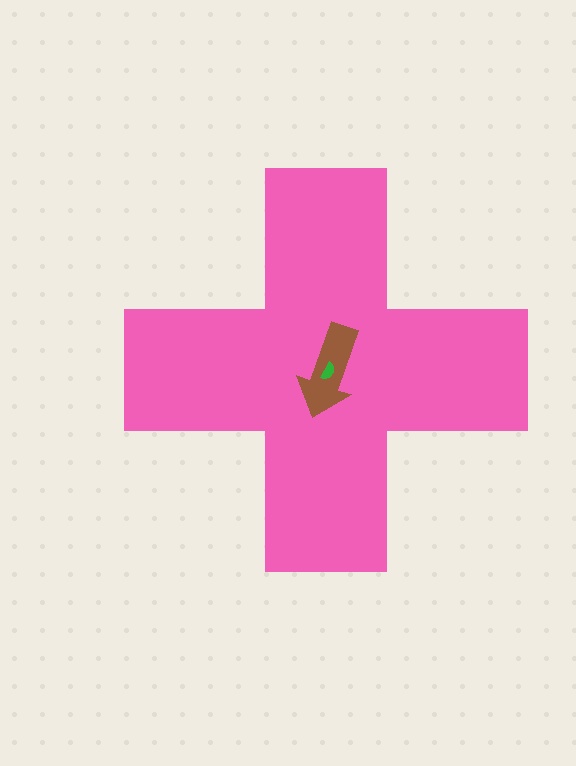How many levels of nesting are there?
3.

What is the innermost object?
The green semicircle.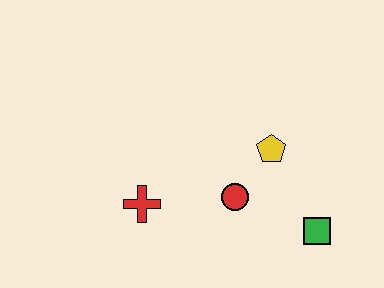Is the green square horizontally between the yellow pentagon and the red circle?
No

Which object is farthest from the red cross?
The green square is farthest from the red cross.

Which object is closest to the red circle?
The yellow pentagon is closest to the red circle.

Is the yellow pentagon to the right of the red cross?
Yes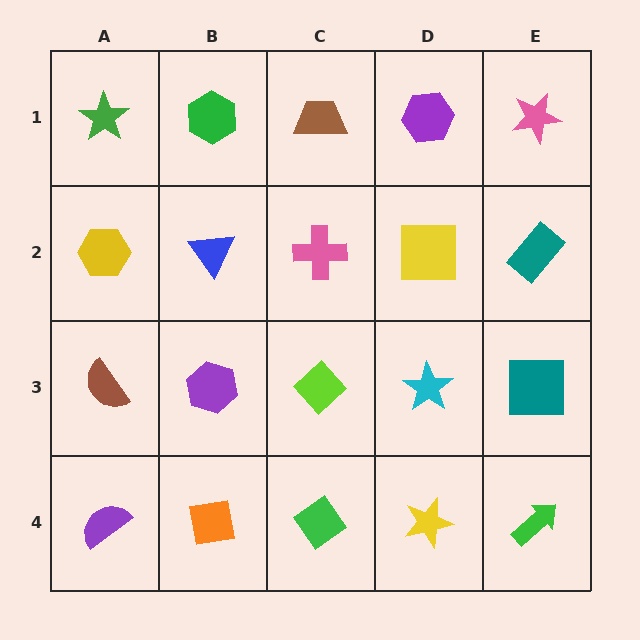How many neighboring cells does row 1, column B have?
3.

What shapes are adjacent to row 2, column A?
A green star (row 1, column A), a brown semicircle (row 3, column A), a blue triangle (row 2, column B).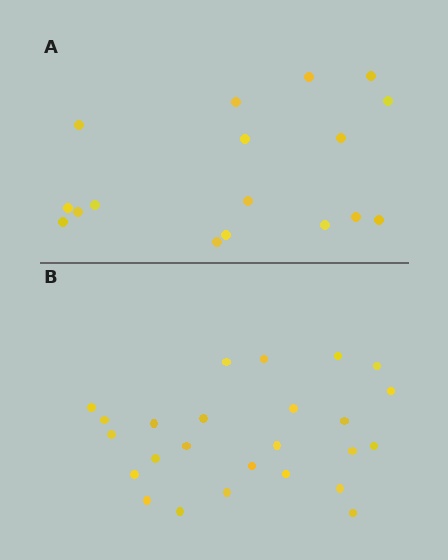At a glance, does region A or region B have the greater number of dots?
Region B (the bottom region) has more dots.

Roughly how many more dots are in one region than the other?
Region B has roughly 8 or so more dots than region A.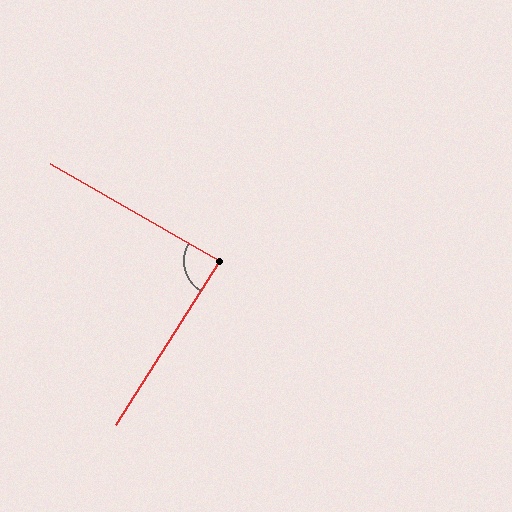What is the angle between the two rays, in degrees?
Approximately 87 degrees.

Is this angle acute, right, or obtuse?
It is approximately a right angle.